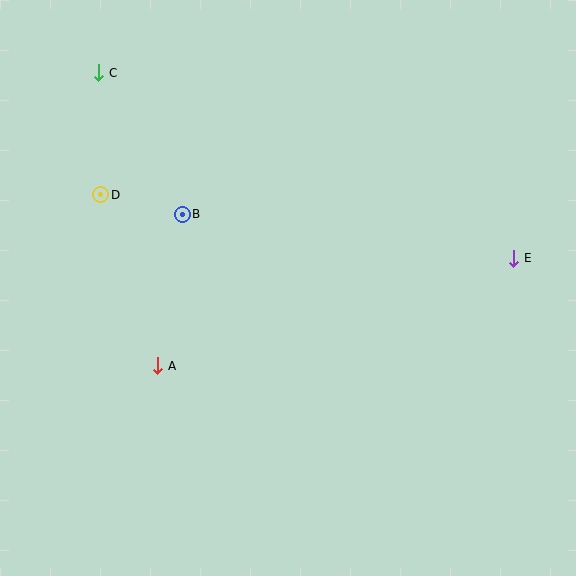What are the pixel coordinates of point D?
Point D is at (101, 195).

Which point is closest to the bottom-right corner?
Point E is closest to the bottom-right corner.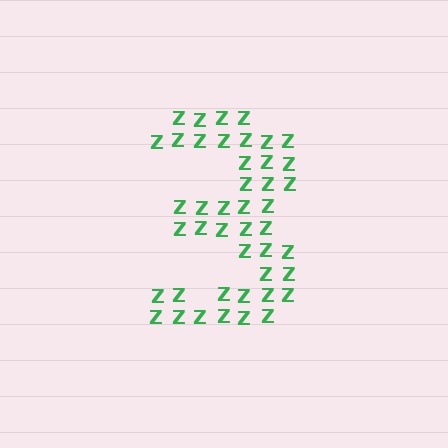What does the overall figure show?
The overall figure shows the digit 3.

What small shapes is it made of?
It is made of small letter Z's.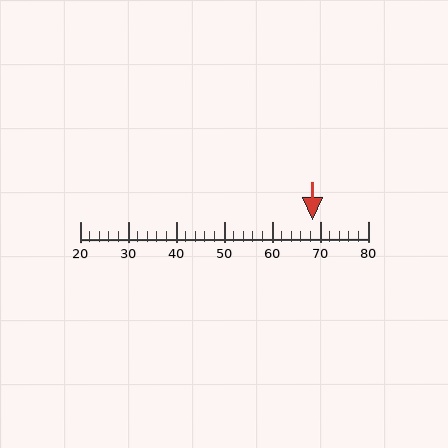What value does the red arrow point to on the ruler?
The red arrow points to approximately 68.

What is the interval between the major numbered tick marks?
The major tick marks are spaced 10 units apart.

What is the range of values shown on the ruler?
The ruler shows values from 20 to 80.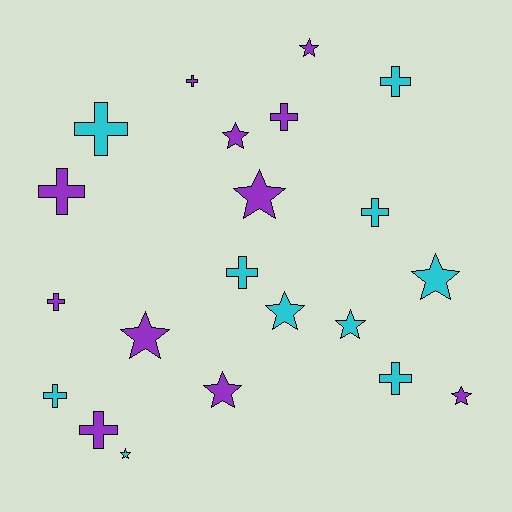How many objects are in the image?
There are 21 objects.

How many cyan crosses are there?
There are 6 cyan crosses.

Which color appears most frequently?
Purple, with 11 objects.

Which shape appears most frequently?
Cross, with 11 objects.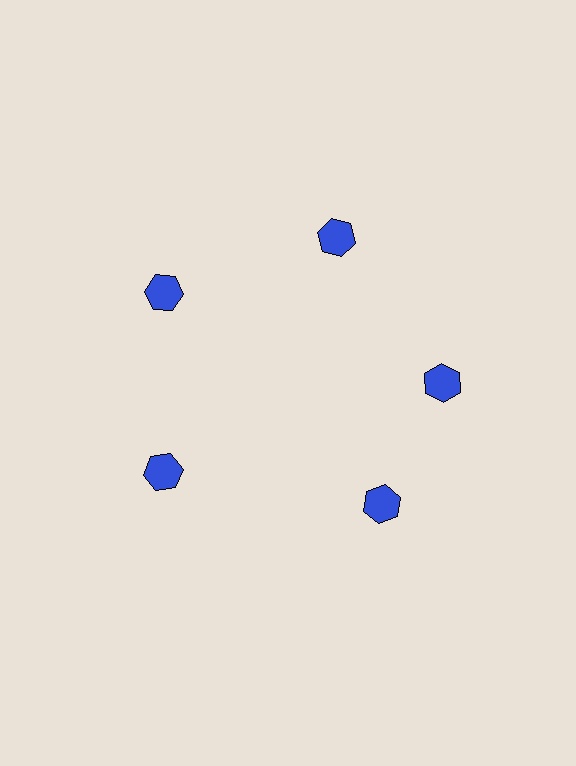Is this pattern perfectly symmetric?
No. The 5 blue hexagons are arranged in a ring, but one element near the 5 o'clock position is rotated out of alignment along the ring, breaking the 5-fold rotational symmetry.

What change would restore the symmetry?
The symmetry would be restored by rotating it back into even spacing with its neighbors so that all 5 hexagons sit at equal angles and equal distance from the center.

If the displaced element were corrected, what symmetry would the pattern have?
It would have 5-fold rotational symmetry — the pattern would map onto itself every 72 degrees.